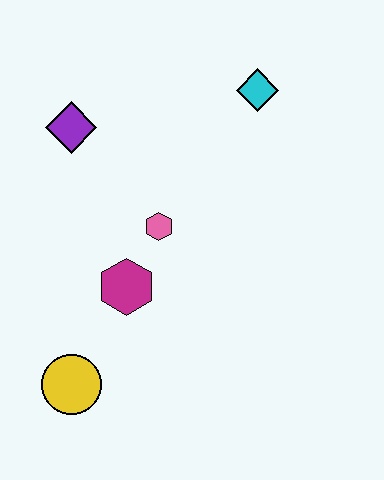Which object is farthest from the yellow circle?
The cyan diamond is farthest from the yellow circle.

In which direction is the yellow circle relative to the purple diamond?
The yellow circle is below the purple diamond.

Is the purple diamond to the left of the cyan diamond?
Yes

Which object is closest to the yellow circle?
The magenta hexagon is closest to the yellow circle.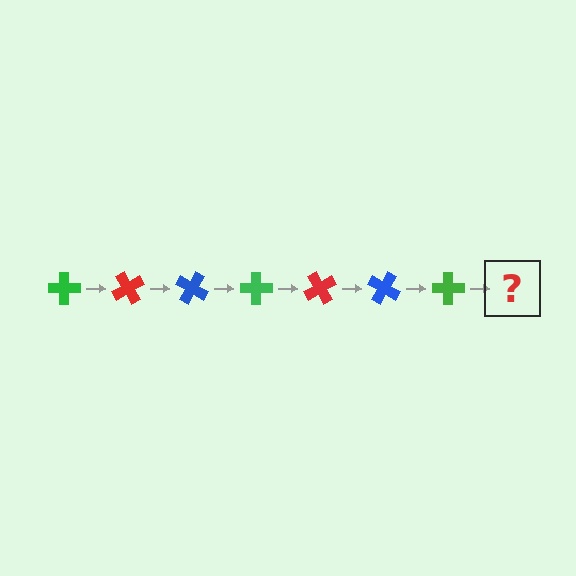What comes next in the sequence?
The next element should be a red cross, rotated 420 degrees from the start.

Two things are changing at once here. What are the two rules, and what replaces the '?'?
The two rules are that it rotates 60 degrees each step and the color cycles through green, red, and blue. The '?' should be a red cross, rotated 420 degrees from the start.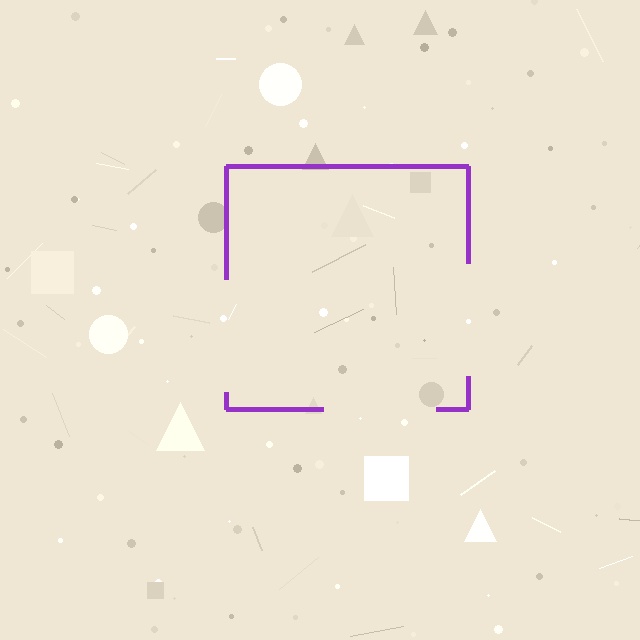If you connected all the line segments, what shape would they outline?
They would outline a square.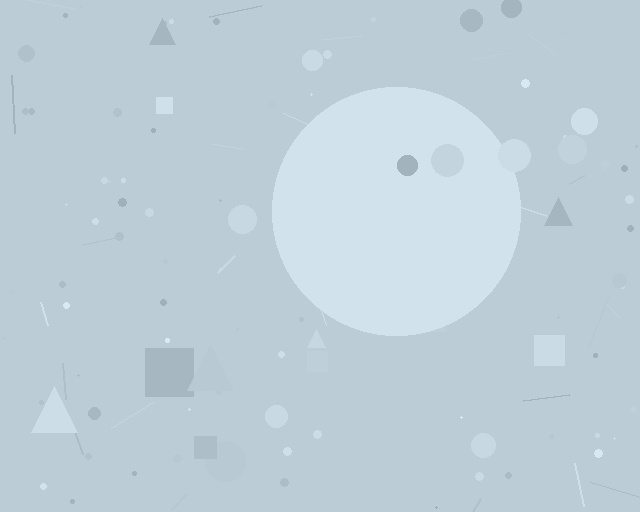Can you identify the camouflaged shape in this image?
The camouflaged shape is a circle.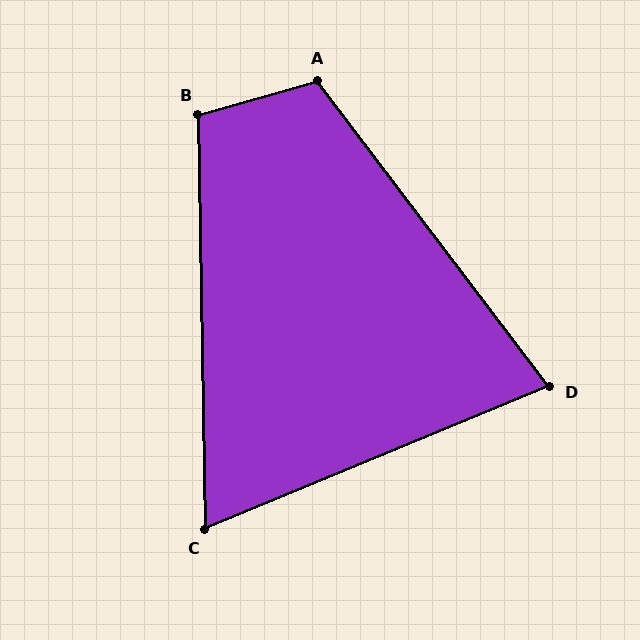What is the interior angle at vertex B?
Approximately 105 degrees (obtuse).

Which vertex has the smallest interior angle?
C, at approximately 68 degrees.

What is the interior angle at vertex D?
Approximately 75 degrees (acute).